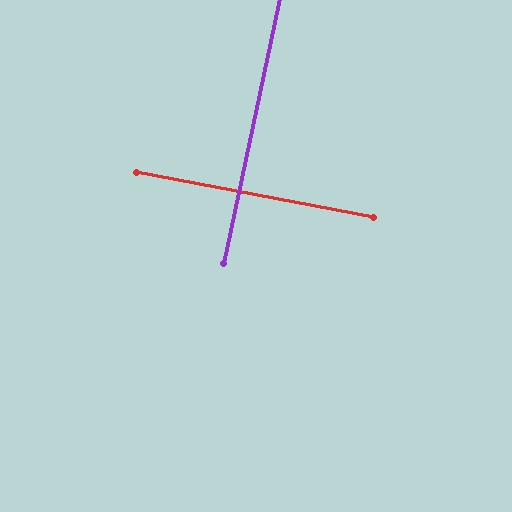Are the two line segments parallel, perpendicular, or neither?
Perpendicular — they meet at approximately 89°.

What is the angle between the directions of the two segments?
Approximately 89 degrees.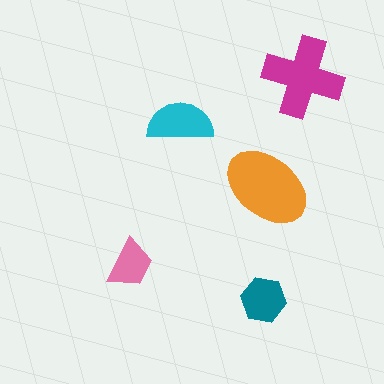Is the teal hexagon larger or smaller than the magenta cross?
Smaller.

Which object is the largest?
The orange ellipse.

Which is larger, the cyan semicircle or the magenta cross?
The magenta cross.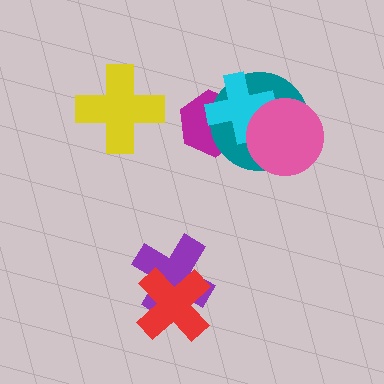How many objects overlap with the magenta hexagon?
2 objects overlap with the magenta hexagon.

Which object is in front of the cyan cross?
The pink circle is in front of the cyan cross.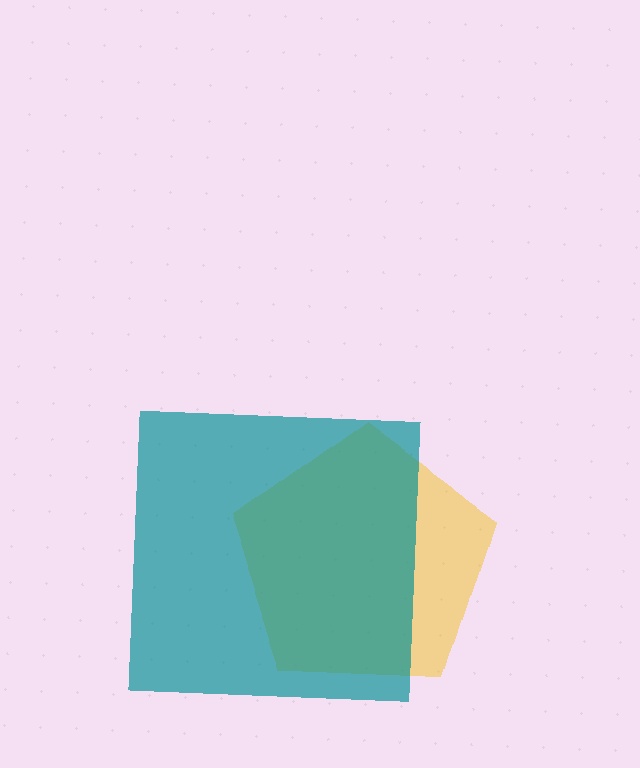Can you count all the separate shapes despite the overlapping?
Yes, there are 2 separate shapes.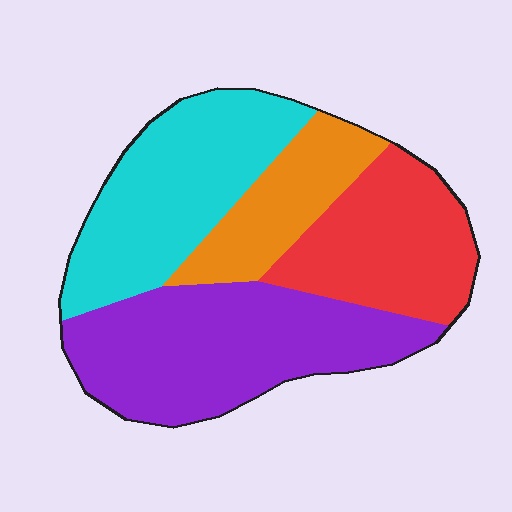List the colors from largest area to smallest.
From largest to smallest: purple, cyan, red, orange.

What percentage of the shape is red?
Red covers roughly 25% of the shape.